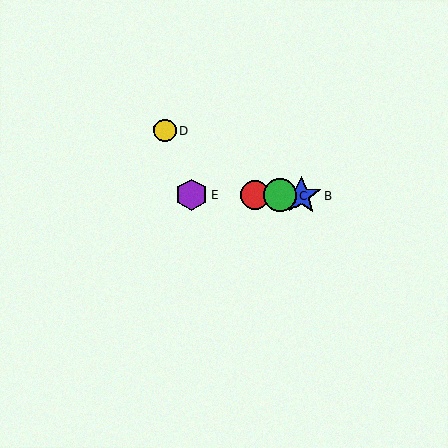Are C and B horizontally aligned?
Yes, both are at y≈195.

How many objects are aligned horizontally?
4 objects (A, B, C, E) are aligned horizontally.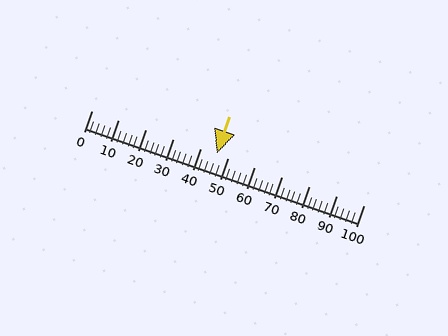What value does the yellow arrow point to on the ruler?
The yellow arrow points to approximately 46.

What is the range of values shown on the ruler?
The ruler shows values from 0 to 100.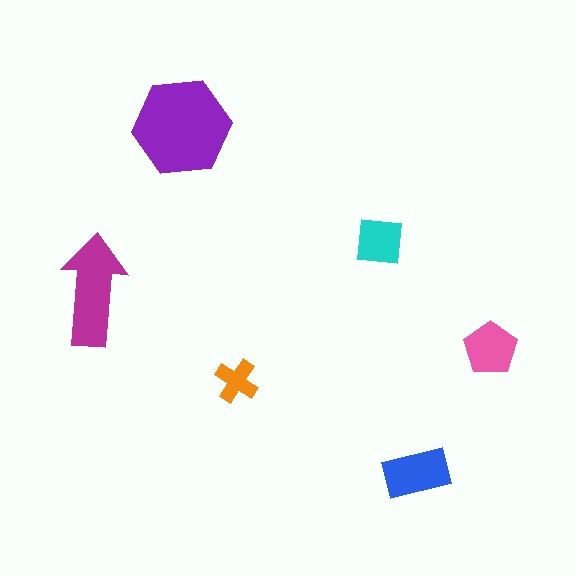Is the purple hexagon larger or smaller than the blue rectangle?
Larger.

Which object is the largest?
The purple hexagon.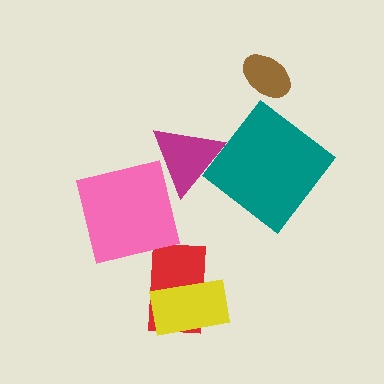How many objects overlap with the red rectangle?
1 object overlaps with the red rectangle.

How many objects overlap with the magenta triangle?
0 objects overlap with the magenta triangle.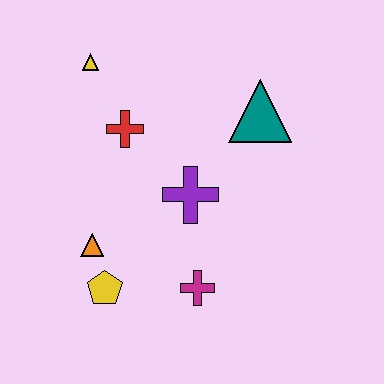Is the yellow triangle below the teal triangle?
No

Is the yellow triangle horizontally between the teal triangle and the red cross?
No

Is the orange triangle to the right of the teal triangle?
No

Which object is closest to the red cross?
The yellow triangle is closest to the red cross.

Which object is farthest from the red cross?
The magenta cross is farthest from the red cross.